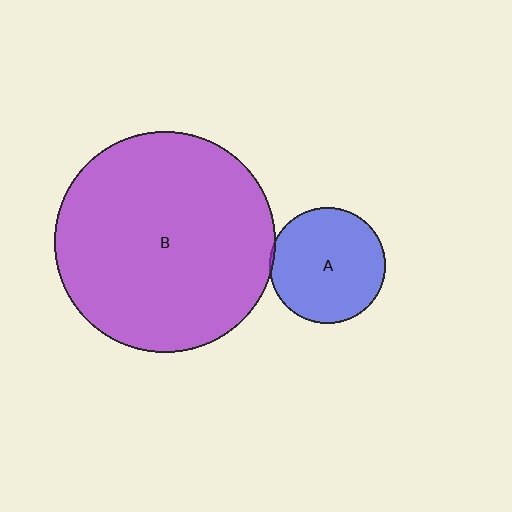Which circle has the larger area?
Circle B (purple).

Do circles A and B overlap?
Yes.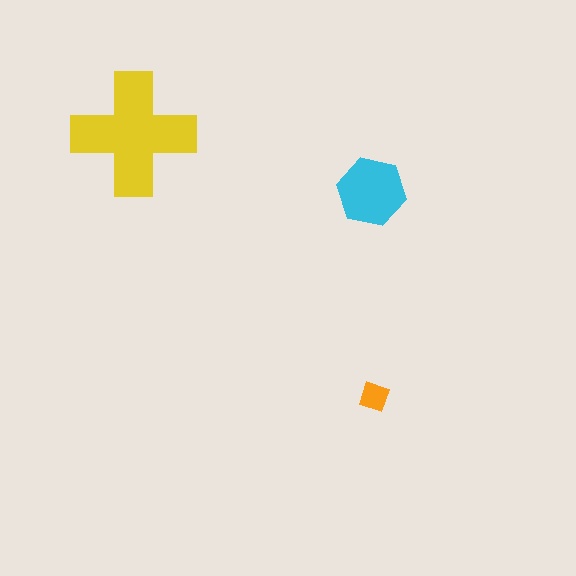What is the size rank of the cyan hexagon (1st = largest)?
2nd.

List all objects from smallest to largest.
The orange diamond, the cyan hexagon, the yellow cross.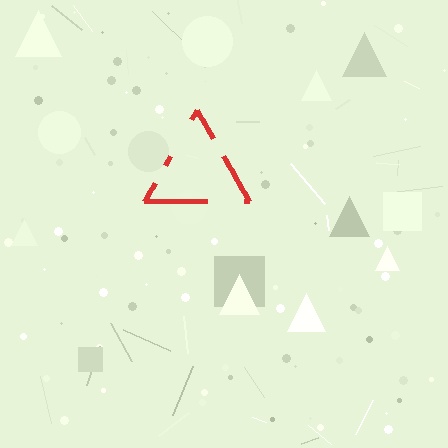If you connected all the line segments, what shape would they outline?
They would outline a triangle.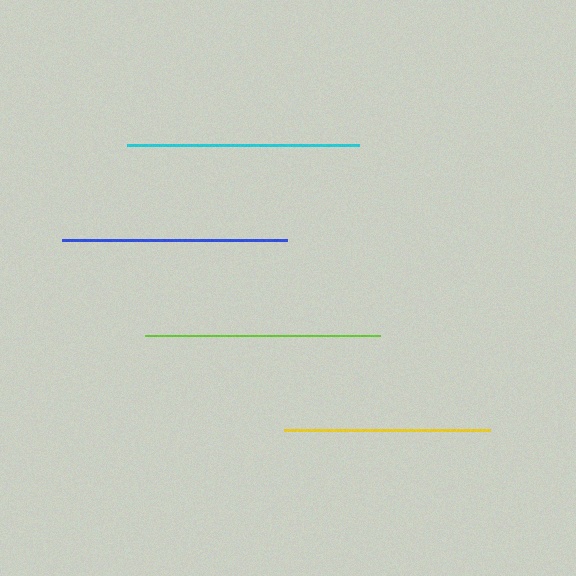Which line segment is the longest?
The lime line is the longest at approximately 235 pixels.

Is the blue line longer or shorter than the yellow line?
The blue line is longer than the yellow line.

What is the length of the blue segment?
The blue segment is approximately 226 pixels long.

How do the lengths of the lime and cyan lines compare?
The lime and cyan lines are approximately the same length.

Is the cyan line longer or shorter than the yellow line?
The cyan line is longer than the yellow line.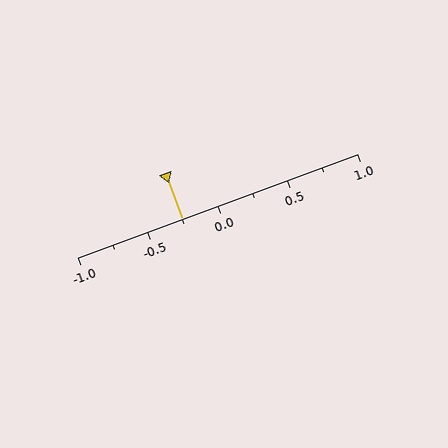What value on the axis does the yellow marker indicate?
The marker indicates approximately -0.25.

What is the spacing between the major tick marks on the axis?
The major ticks are spaced 0.5 apart.